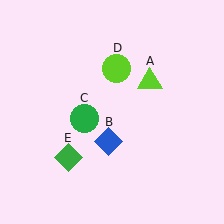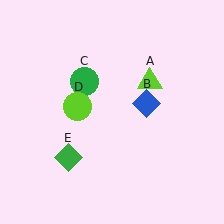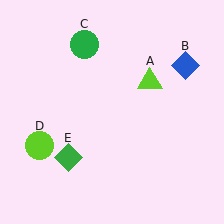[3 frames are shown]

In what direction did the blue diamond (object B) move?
The blue diamond (object B) moved up and to the right.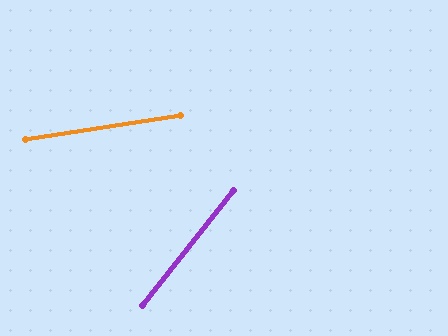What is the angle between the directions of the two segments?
Approximately 43 degrees.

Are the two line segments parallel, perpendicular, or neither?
Neither parallel nor perpendicular — they differ by about 43°.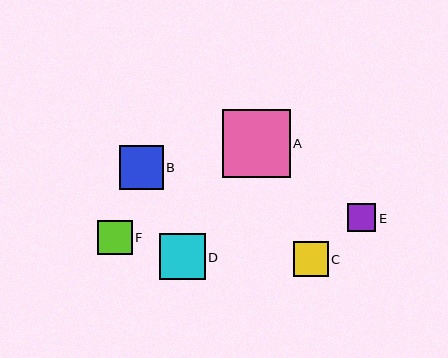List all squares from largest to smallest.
From largest to smallest: A, D, B, C, F, E.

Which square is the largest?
Square A is the largest with a size of approximately 68 pixels.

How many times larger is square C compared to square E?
Square C is approximately 1.3 times the size of square E.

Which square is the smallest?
Square E is the smallest with a size of approximately 28 pixels.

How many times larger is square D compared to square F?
Square D is approximately 1.3 times the size of square F.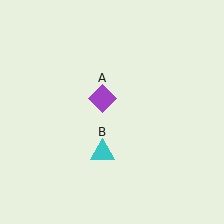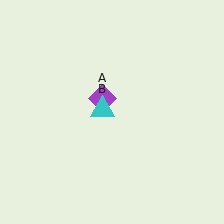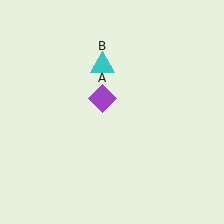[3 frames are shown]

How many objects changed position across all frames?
1 object changed position: cyan triangle (object B).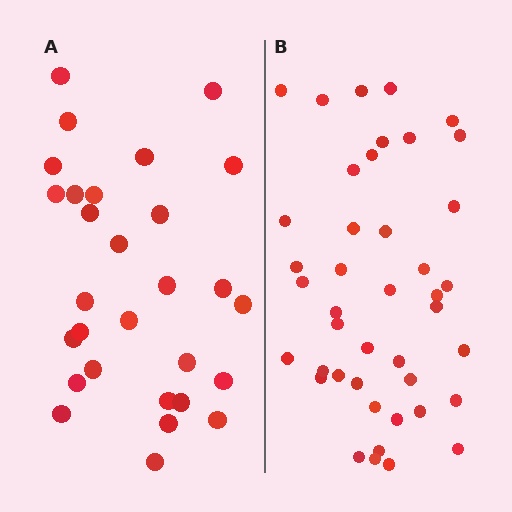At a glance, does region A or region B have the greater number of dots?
Region B (the right region) has more dots.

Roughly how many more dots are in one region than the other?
Region B has approximately 15 more dots than region A.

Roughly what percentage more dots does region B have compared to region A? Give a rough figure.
About 45% more.